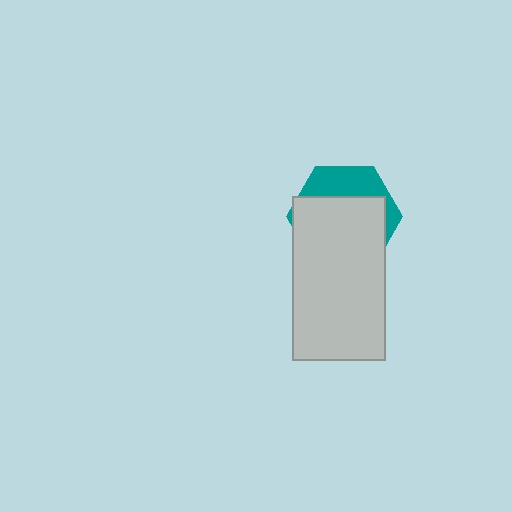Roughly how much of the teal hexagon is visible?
A small part of it is visible (roughly 31%).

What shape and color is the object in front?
The object in front is a light gray rectangle.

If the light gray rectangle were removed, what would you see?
You would see the complete teal hexagon.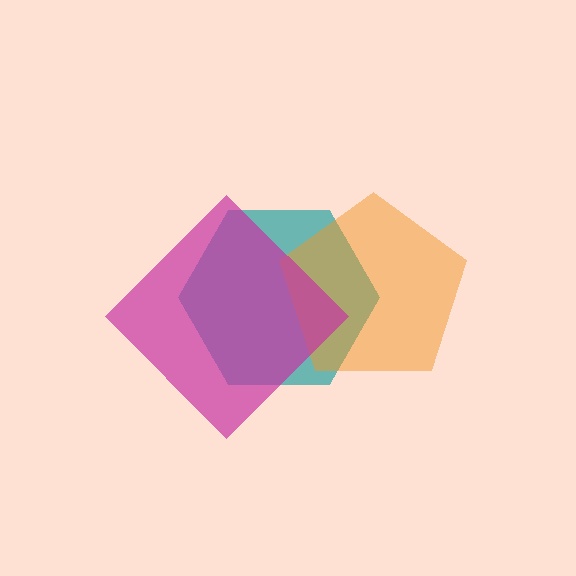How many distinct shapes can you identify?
There are 3 distinct shapes: a teal hexagon, an orange pentagon, a magenta diamond.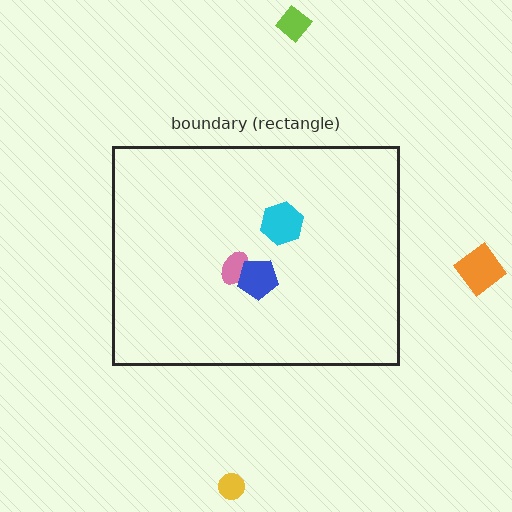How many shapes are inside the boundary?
3 inside, 3 outside.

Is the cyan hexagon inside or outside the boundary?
Inside.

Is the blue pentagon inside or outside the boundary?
Inside.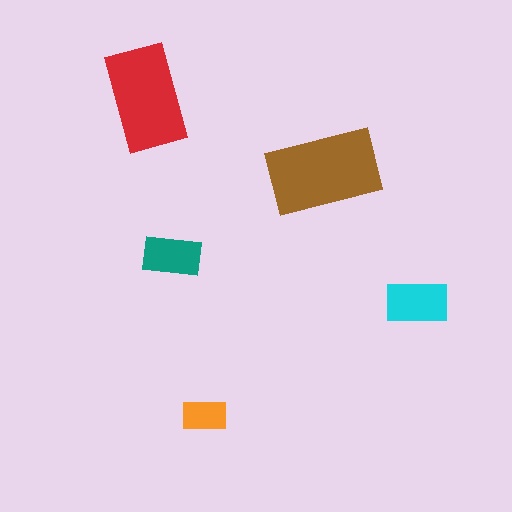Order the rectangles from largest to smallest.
the brown one, the red one, the cyan one, the teal one, the orange one.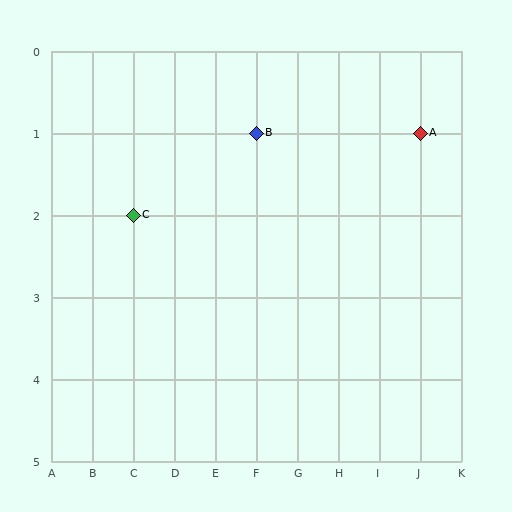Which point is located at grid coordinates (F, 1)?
Point B is at (F, 1).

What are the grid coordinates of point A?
Point A is at grid coordinates (J, 1).